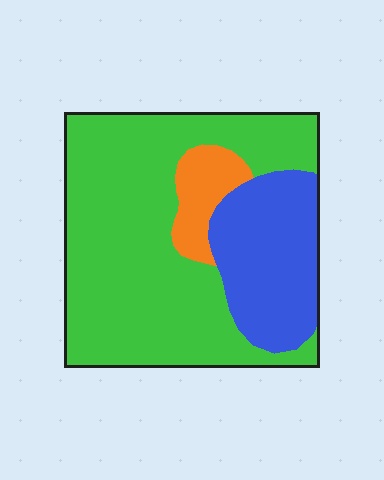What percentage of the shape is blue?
Blue takes up about one quarter (1/4) of the shape.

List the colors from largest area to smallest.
From largest to smallest: green, blue, orange.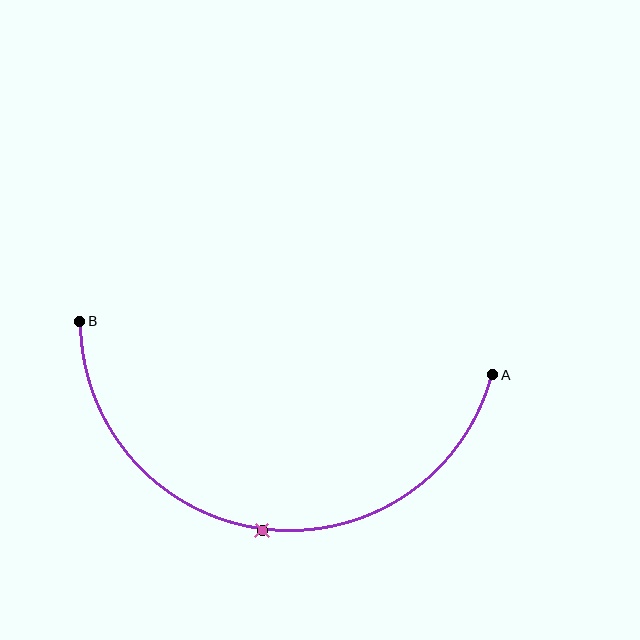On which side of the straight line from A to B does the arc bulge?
The arc bulges below the straight line connecting A and B.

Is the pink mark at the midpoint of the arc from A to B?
Yes. The pink mark lies on the arc at equal arc-length from both A and B — it is the arc midpoint.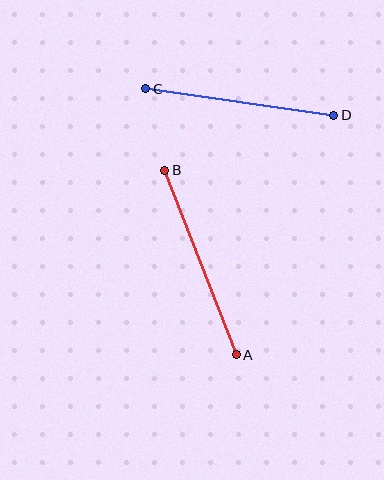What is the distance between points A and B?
The distance is approximately 198 pixels.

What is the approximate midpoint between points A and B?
The midpoint is at approximately (201, 263) pixels.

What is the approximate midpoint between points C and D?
The midpoint is at approximately (240, 102) pixels.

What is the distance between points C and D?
The distance is approximately 190 pixels.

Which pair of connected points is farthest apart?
Points A and B are farthest apart.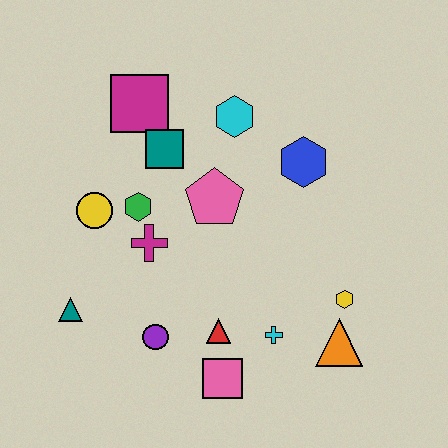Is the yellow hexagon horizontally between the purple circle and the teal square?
No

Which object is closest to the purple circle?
The red triangle is closest to the purple circle.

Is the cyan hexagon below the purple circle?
No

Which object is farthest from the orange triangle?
The magenta square is farthest from the orange triangle.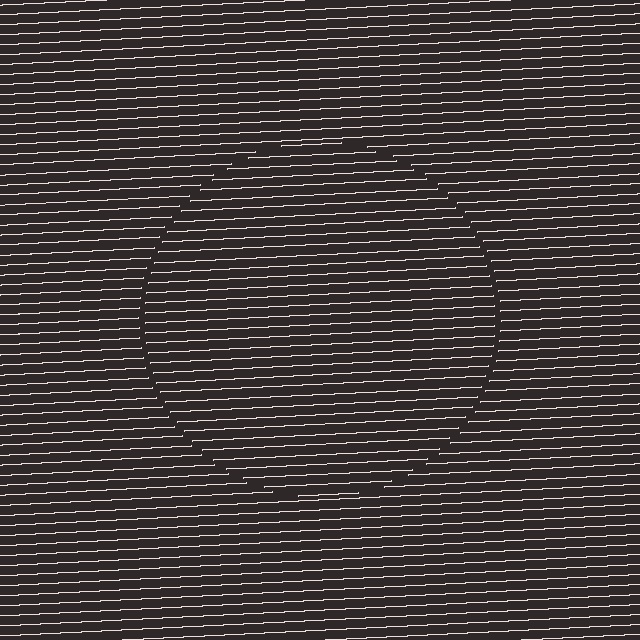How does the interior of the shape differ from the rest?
The interior of the shape contains the same grating, shifted by half a period — the contour is defined by the phase discontinuity where line-ends from the inner and outer gratings abut.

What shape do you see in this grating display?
An illusory circle. The interior of the shape contains the same grating, shifted by half a period — the contour is defined by the phase discontinuity where line-ends from the inner and outer gratings abut.